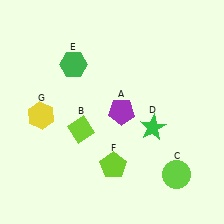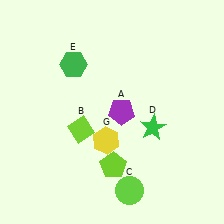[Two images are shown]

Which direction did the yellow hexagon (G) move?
The yellow hexagon (G) moved right.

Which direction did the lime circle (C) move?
The lime circle (C) moved left.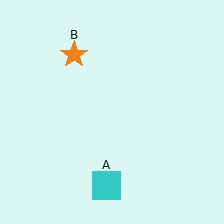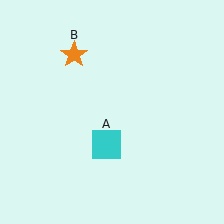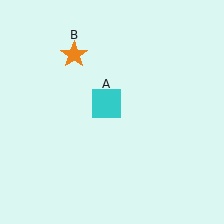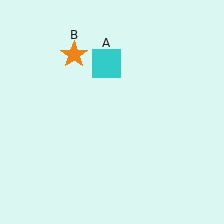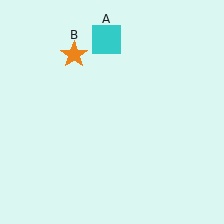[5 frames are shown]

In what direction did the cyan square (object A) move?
The cyan square (object A) moved up.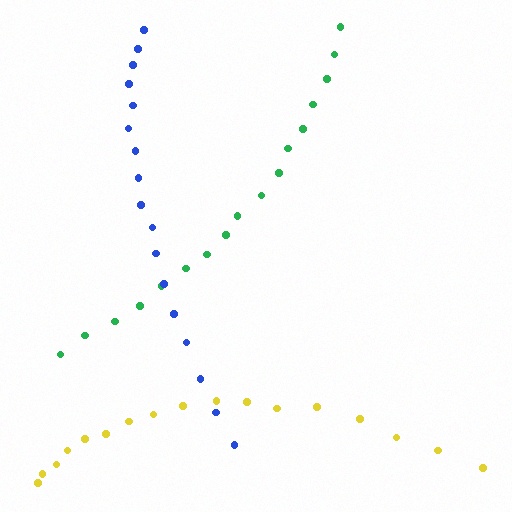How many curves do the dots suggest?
There are 3 distinct paths.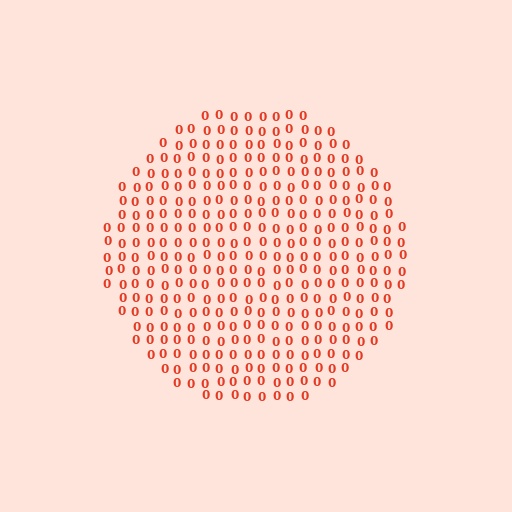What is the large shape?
The large shape is a circle.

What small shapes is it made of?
It is made of small digit 0's.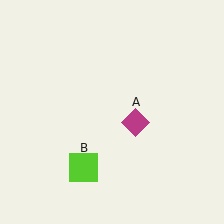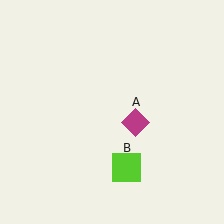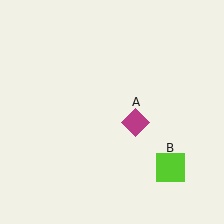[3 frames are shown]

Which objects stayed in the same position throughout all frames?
Magenta diamond (object A) remained stationary.